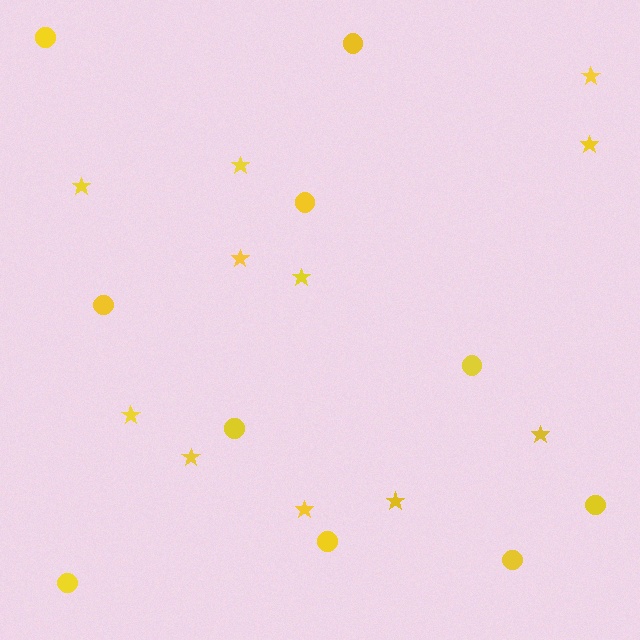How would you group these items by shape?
There are 2 groups: one group of stars (11) and one group of circles (10).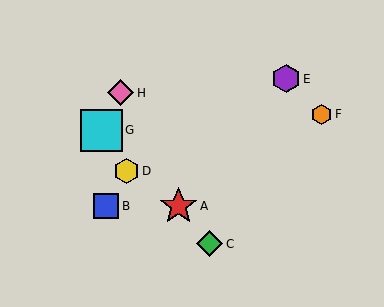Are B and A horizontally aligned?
Yes, both are at y≈206.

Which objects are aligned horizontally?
Objects A, B are aligned horizontally.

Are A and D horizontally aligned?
No, A is at y≈206 and D is at y≈171.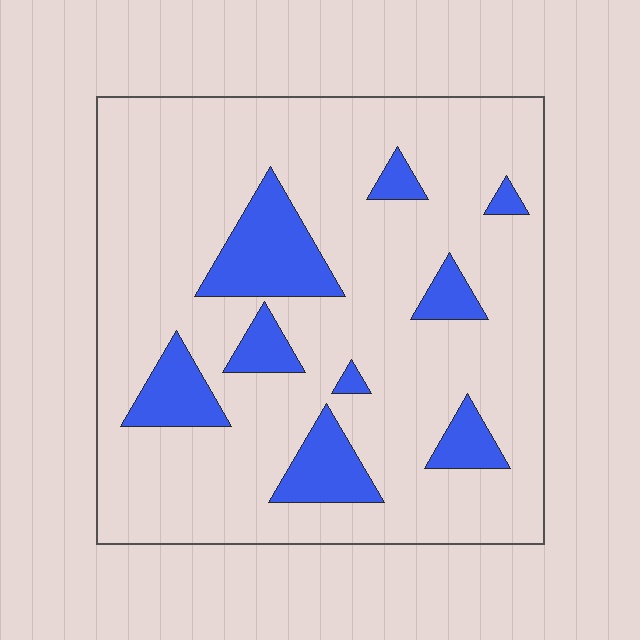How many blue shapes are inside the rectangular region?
9.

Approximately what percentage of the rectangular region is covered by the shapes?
Approximately 15%.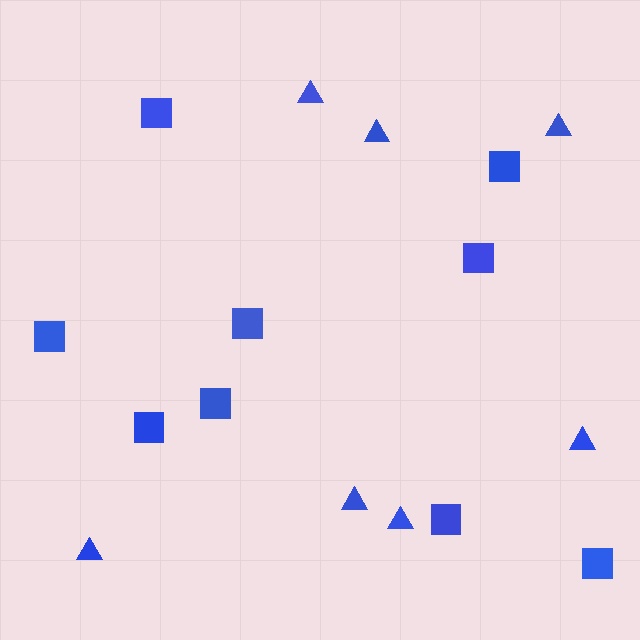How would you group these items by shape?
There are 2 groups: one group of triangles (7) and one group of squares (9).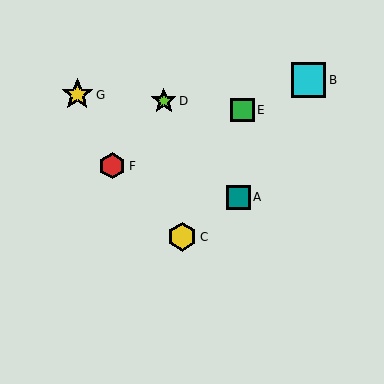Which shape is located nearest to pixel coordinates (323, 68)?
The cyan square (labeled B) at (309, 80) is nearest to that location.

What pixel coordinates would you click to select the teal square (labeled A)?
Click at (238, 197) to select the teal square A.